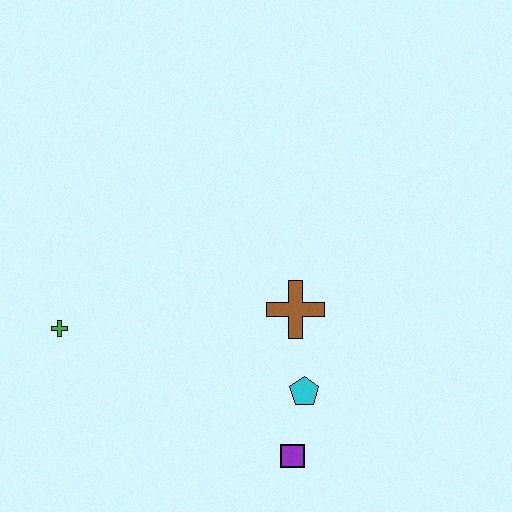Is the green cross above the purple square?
Yes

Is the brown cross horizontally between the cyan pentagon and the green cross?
Yes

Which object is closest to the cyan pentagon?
The purple square is closest to the cyan pentagon.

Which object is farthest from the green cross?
The purple square is farthest from the green cross.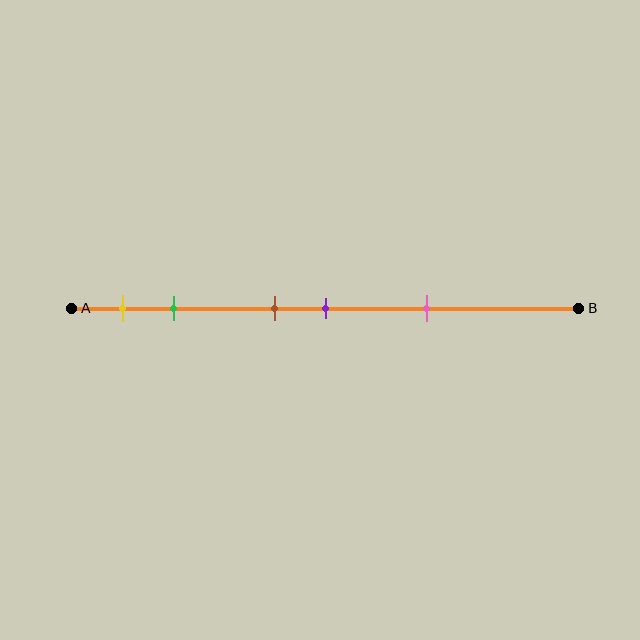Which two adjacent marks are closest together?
The brown and purple marks are the closest adjacent pair.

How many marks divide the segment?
There are 5 marks dividing the segment.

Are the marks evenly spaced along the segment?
No, the marks are not evenly spaced.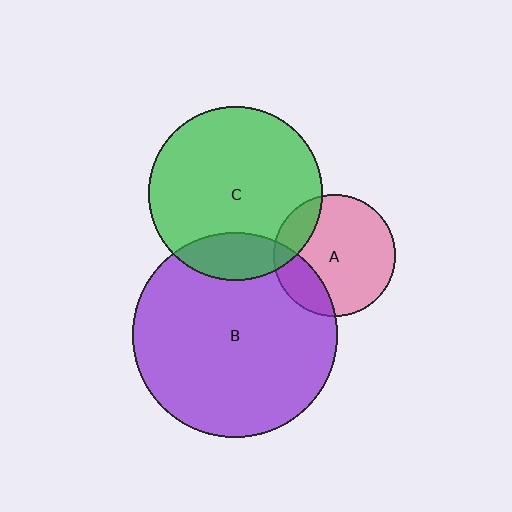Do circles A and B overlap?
Yes.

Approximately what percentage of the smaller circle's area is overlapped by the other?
Approximately 20%.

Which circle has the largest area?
Circle B (purple).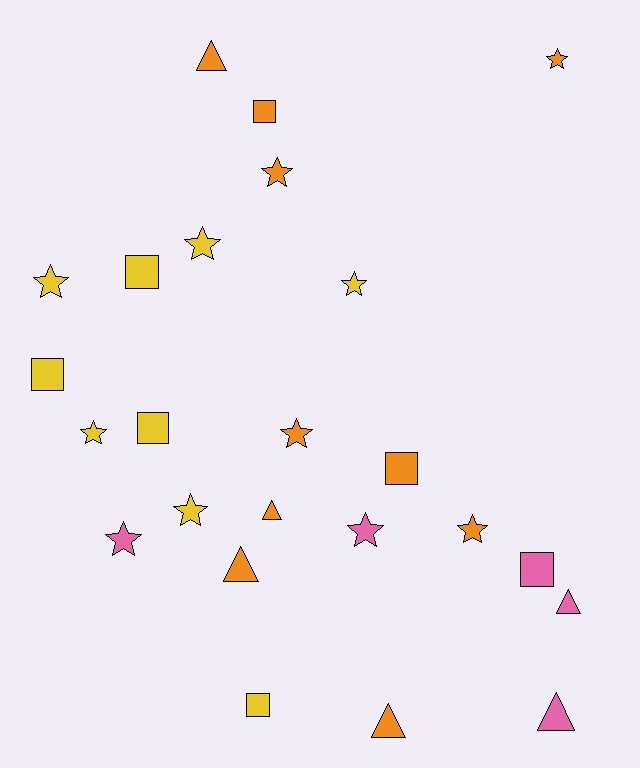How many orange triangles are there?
There are 4 orange triangles.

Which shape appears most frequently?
Star, with 11 objects.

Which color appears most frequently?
Orange, with 10 objects.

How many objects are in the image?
There are 24 objects.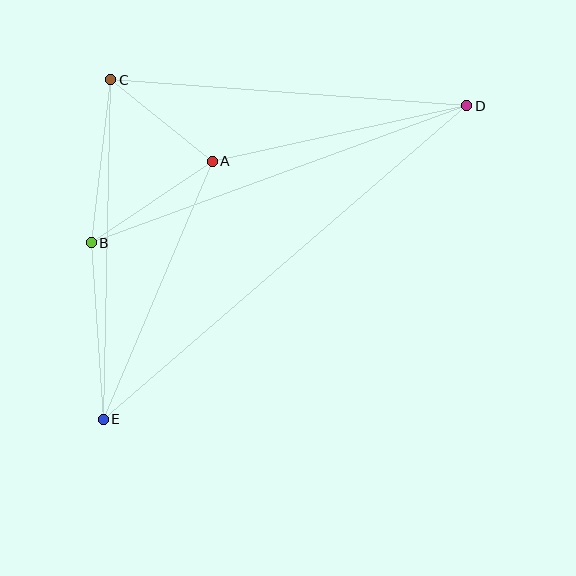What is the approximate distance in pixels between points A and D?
The distance between A and D is approximately 260 pixels.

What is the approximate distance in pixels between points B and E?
The distance between B and E is approximately 177 pixels.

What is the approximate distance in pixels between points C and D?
The distance between C and D is approximately 357 pixels.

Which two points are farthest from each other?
Points D and E are farthest from each other.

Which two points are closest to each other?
Points A and C are closest to each other.